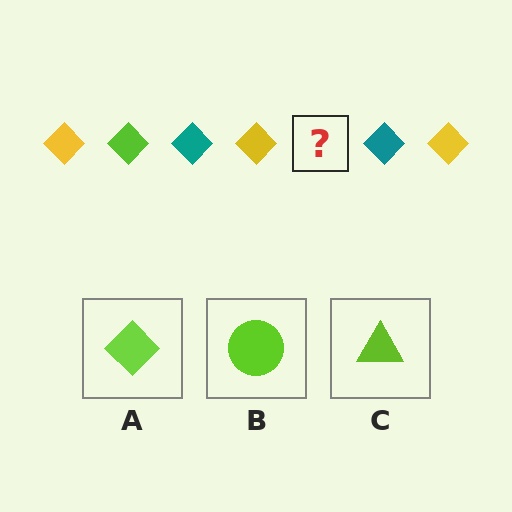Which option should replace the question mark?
Option A.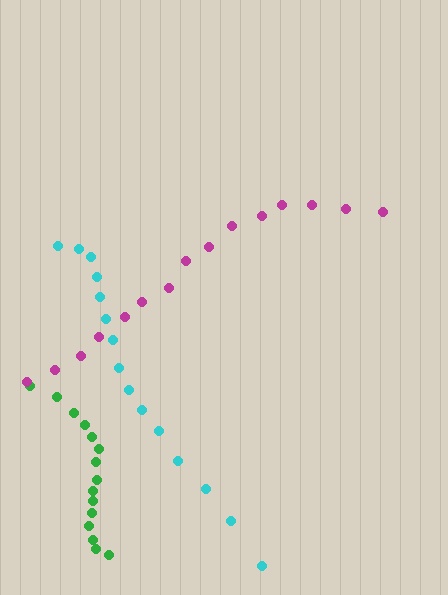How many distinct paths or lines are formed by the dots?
There are 3 distinct paths.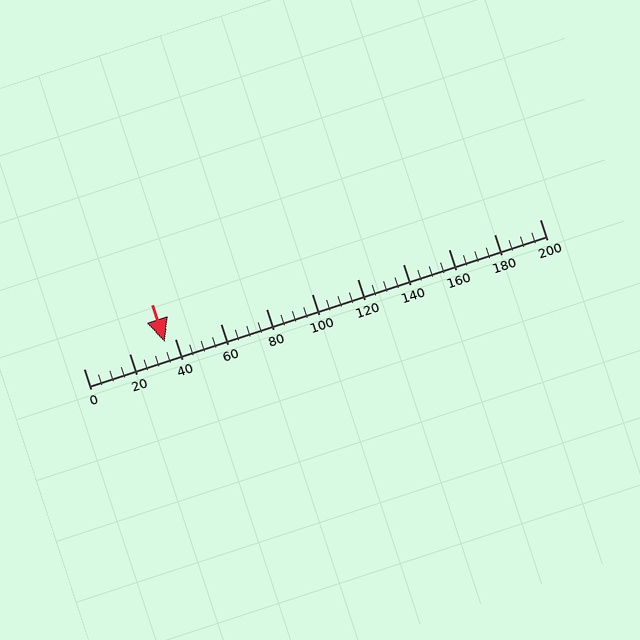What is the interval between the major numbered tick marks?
The major tick marks are spaced 20 units apart.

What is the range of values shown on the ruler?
The ruler shows values from 0 to 200.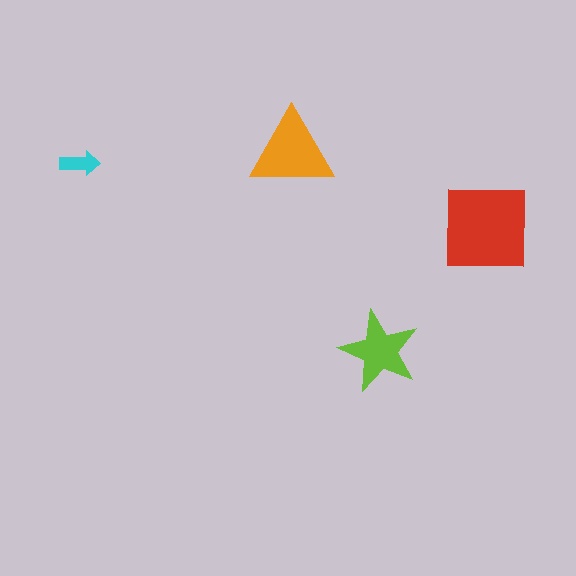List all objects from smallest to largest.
The cyan arrow, the lime star, the orange triangle, the red square.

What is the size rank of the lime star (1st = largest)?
3rd.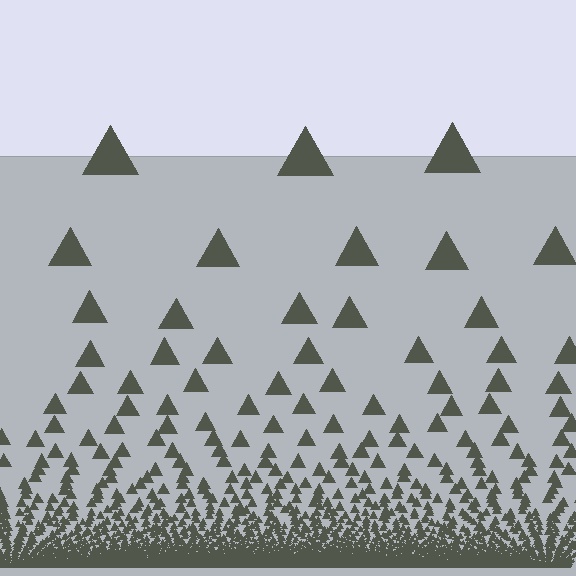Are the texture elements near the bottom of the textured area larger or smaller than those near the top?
Smaller. The gradient is inverted — elements near the bottom are smaller and denser.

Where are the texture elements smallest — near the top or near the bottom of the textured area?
Near the bottom.